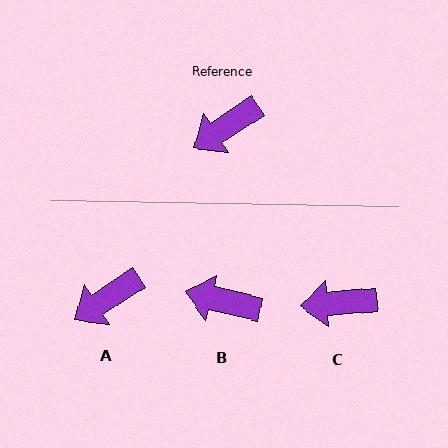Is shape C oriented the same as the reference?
No, it is off by about 28 degrees.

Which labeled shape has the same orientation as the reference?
A.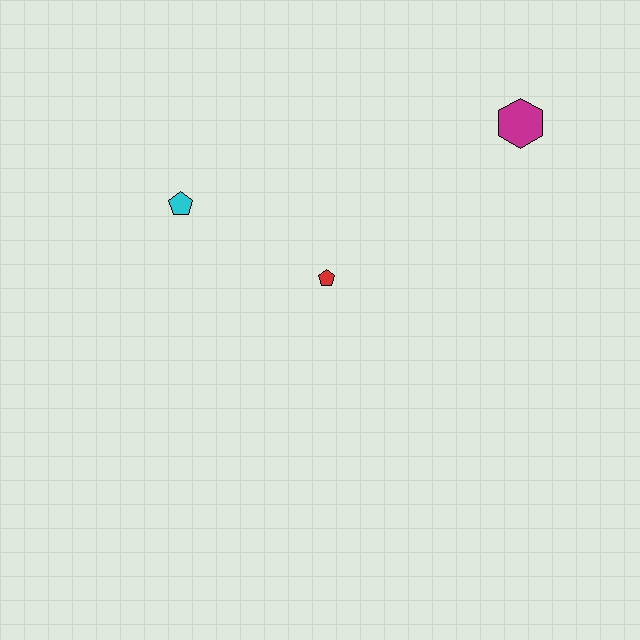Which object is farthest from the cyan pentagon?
The magenta hexagon is farthest from the cyan pentagon.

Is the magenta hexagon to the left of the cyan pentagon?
No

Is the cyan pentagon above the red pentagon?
Yes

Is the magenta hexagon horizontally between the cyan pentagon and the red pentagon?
No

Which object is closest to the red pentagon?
The cyan pentagon is closest to the red pentagon.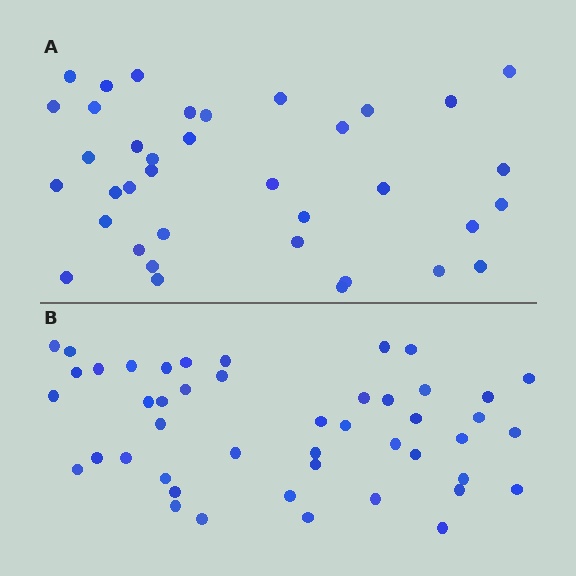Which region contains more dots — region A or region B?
Region B (the bottom region) has more dots.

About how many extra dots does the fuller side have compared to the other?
Region B has roughly 8 or so more dots than region A.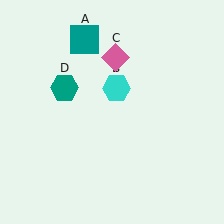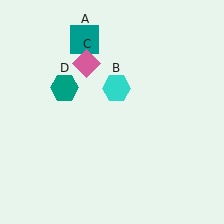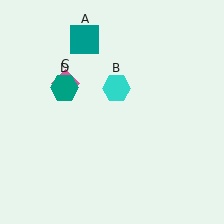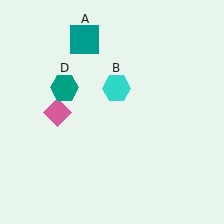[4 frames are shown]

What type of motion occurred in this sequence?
The pink diamond (object C) rotated counterclockwise around the center of the scene.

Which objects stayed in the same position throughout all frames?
Teal square (object A) and cyan hexagon (object B) and teal hexagon (object D) remained stationary.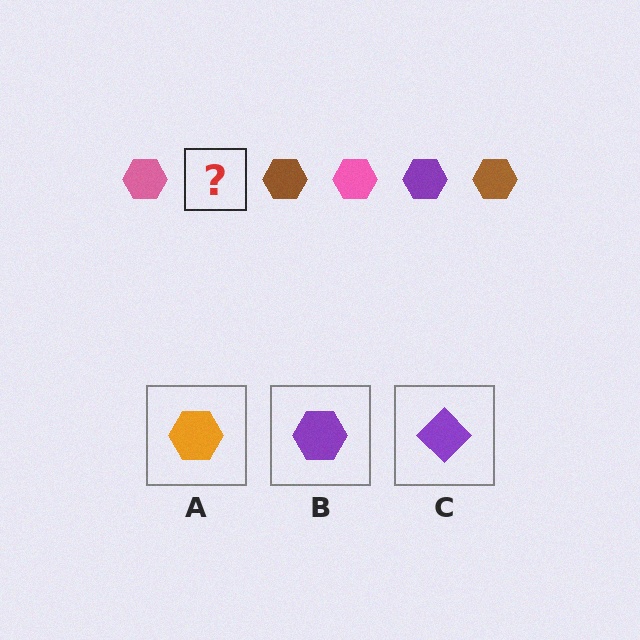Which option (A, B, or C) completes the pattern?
B.